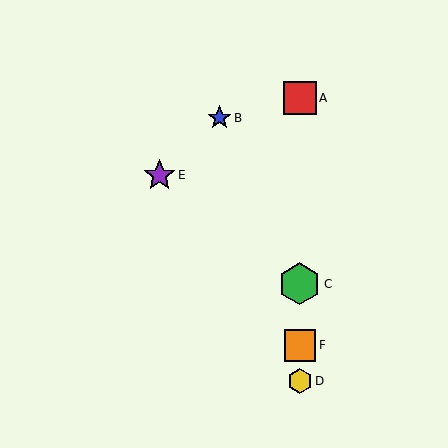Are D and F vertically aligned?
Yes, both are at x≈300.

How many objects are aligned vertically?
4 objects (A, C, D, F) are aligned vertically.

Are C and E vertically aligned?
No, C is at x≈300 and E is at x≈159.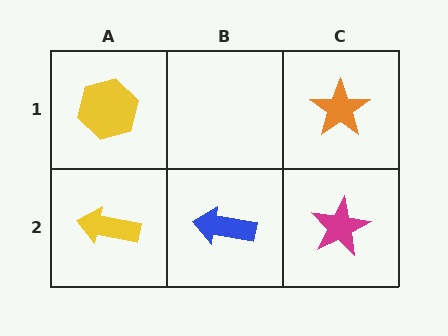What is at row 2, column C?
A magenta star.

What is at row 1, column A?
A yellow hexagon.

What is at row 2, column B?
A blue arrow.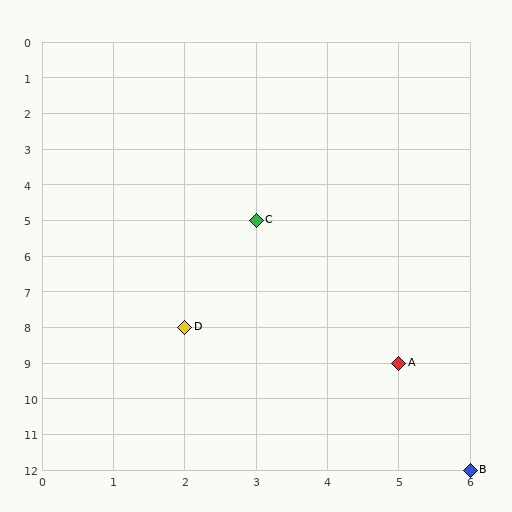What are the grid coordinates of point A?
Point A is at grid coordinates (5, 9).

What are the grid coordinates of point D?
Point D is at grid coordinates (2, 8).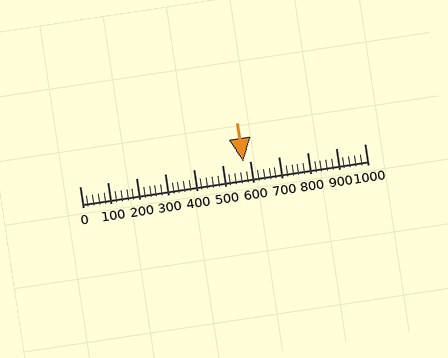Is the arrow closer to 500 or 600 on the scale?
The arrow is closer to 600.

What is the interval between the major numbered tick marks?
The major tick marks are spaced 100 units apart.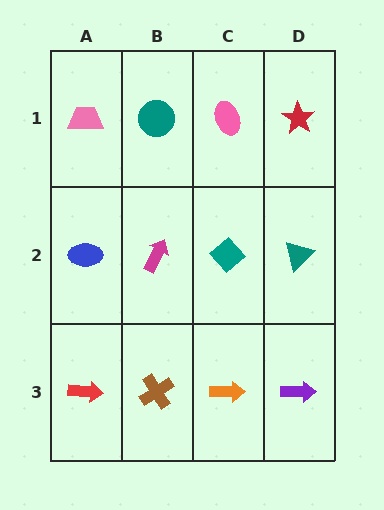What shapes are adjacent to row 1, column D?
A teal triangle (row 2, column D), a pink ellipse (row 1, column C).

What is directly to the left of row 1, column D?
A pink ellipse.